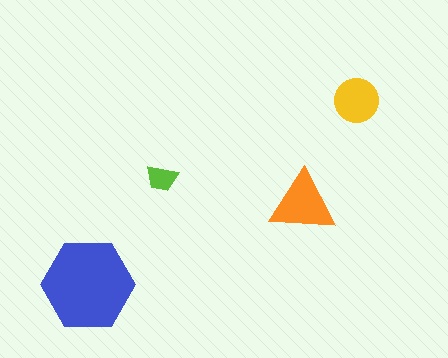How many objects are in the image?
There are 4 objects in the image.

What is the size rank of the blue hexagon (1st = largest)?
1st.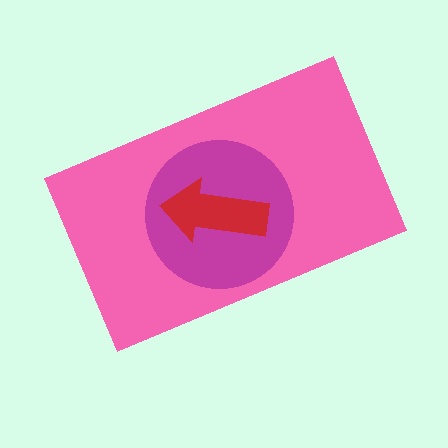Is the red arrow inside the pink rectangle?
Yes.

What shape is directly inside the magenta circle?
The red arrow.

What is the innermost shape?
The red arrow.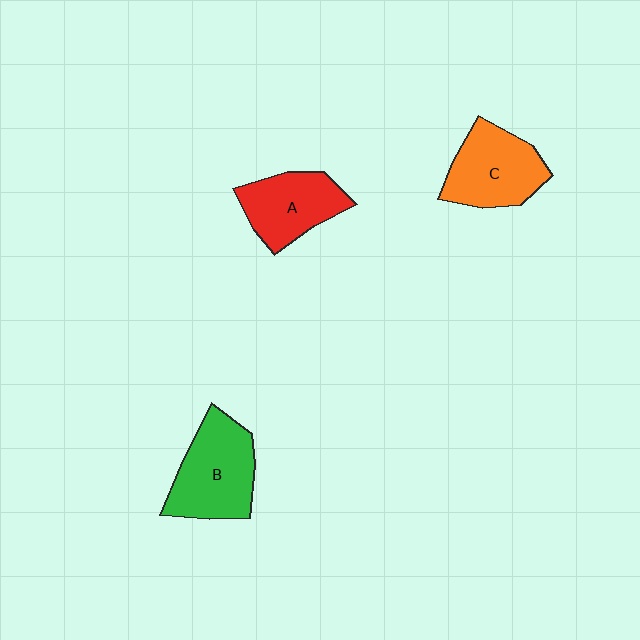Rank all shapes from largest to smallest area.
From largest to smallest: B (green), C (orange), A (red).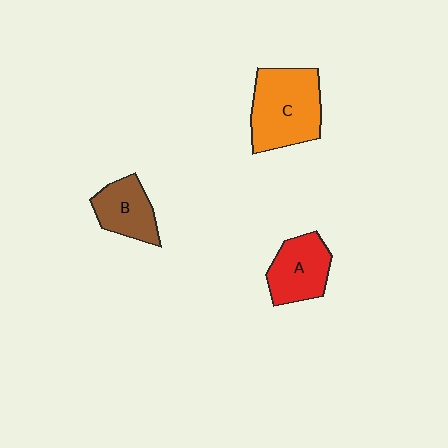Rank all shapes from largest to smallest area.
From largest to smallest: C (orange), A (red), B (brown).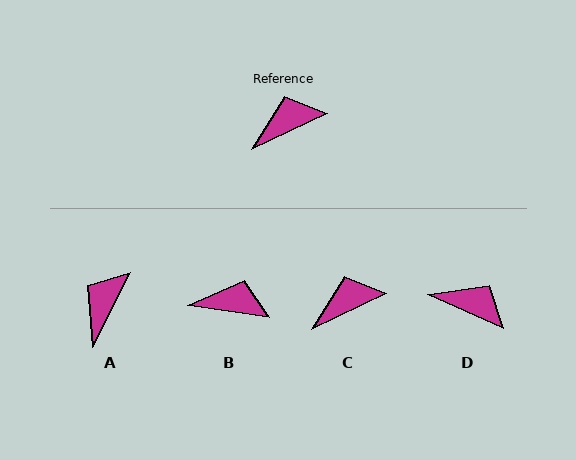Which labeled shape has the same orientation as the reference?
C.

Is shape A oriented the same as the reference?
No, it is off by about 37 degrees.